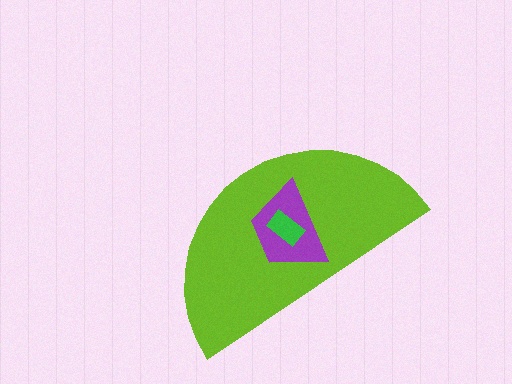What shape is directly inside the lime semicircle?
The purple trapezoid.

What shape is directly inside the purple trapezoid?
The green rectangle.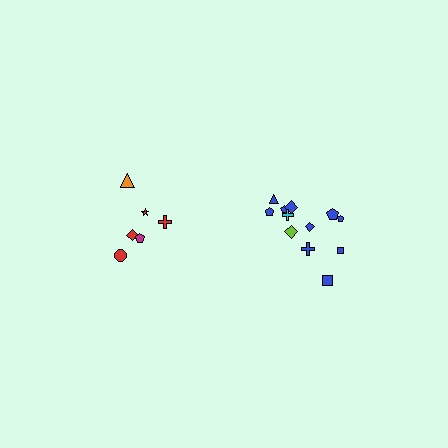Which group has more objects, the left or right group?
The right group.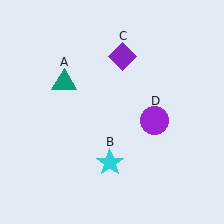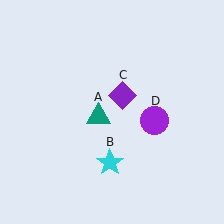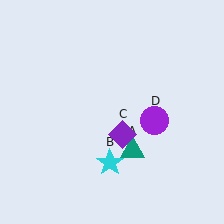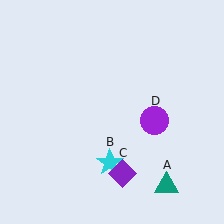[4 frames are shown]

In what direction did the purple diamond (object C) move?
The purple diamond (object C) moved down.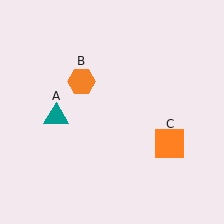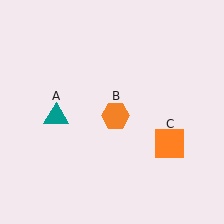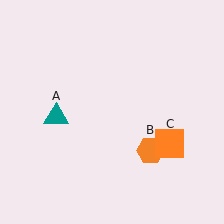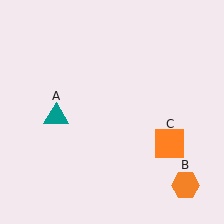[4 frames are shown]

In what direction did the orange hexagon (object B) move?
The orange hexagon (object B) moved down and to the right.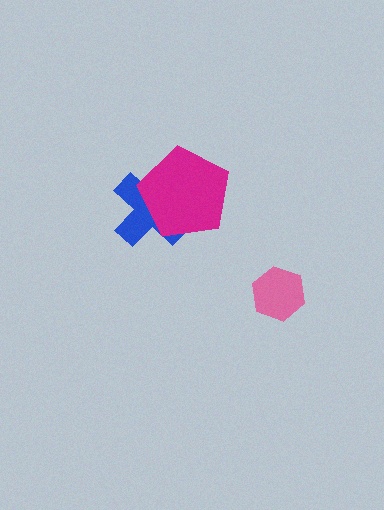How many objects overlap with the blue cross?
1 object overlaps with the blue cross.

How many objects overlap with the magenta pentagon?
1 object overlaps with the magenta pentagon.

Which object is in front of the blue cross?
The magenta pentagon is in front of the blue cross.